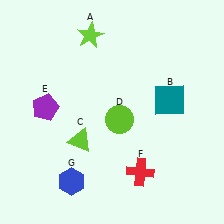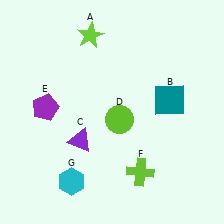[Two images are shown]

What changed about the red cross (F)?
In Image 1, F is red. In Image 2, it changed to lime.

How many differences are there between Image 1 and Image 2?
There are 3 differences between the two images.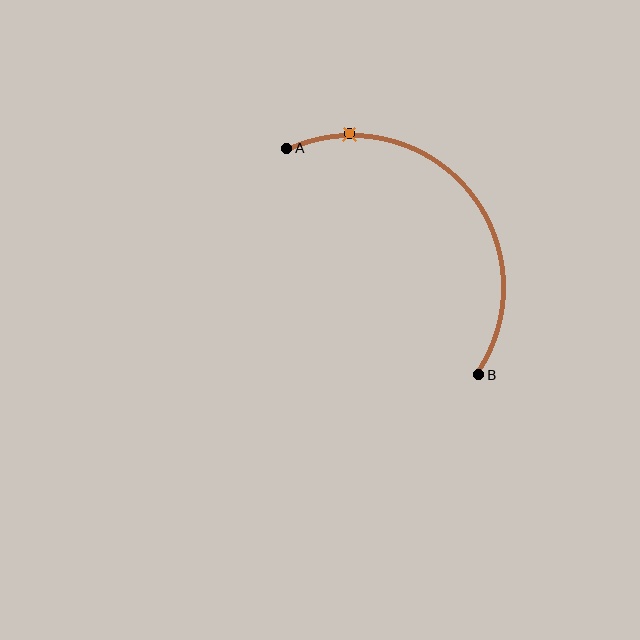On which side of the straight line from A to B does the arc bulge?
The arc bulges above and to the right of the straight line connecting A and B.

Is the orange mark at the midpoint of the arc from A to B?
No. The orange mark lies on the arc but is closer to endpoint A. The arc midpoint would be at the point on the curve equidistant along the arc from both A and B.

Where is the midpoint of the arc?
The arc midpoint is the point on the curve farthest from the straight line joining A and B. It sits above and to the right of that line.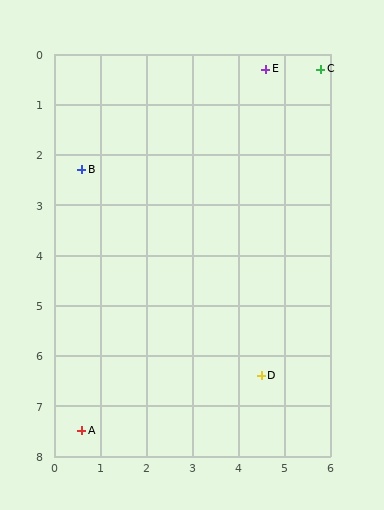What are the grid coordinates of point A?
Point A is at approximately (0.6, 7.5).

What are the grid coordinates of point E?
Point E is at approximately (4.6, 0.3).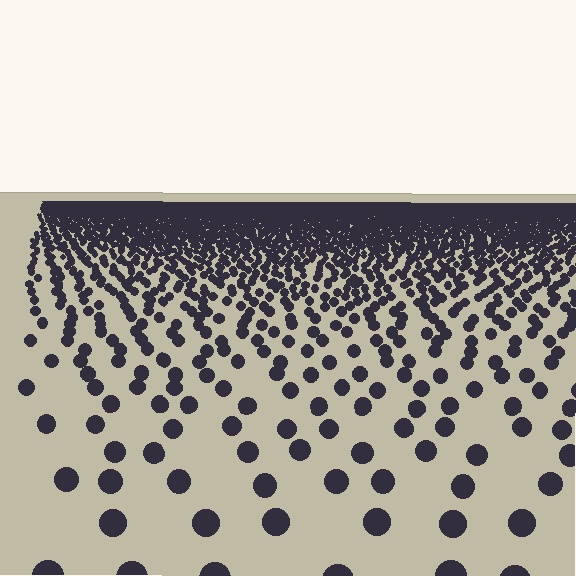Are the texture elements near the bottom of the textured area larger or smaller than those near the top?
Larger. Near the bottom, elements are closer to the viewer and appear at a bigger on-screen size.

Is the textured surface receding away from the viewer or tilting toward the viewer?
The surface is receding away from the viewer. Texture elements get smaller and denser toward the top.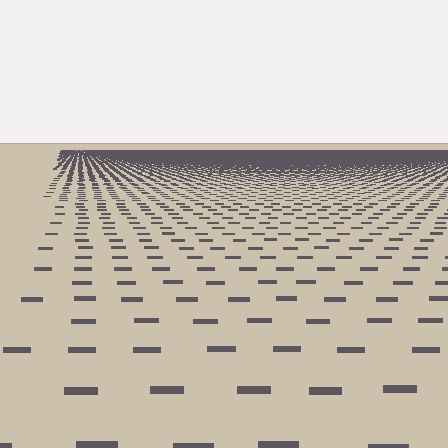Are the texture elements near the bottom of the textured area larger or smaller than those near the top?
Larger. Near the bottom, elements are closer to the viewer and appear at a bigger on-screen size.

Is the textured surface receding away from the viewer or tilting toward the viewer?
The surface is receding away from the viewer. Texture elements get smaller and denser toward the top.